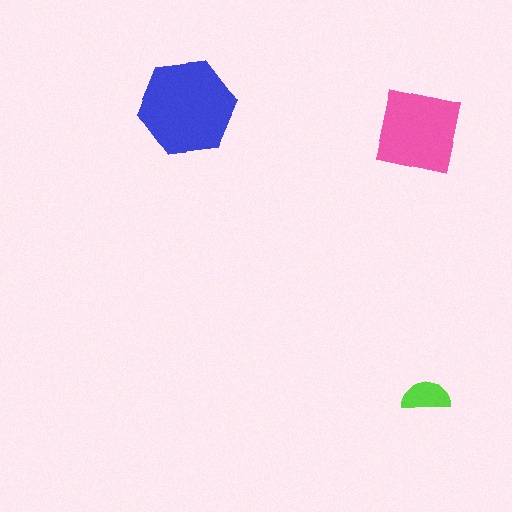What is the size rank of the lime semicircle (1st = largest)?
3rd.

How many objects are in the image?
There are 3 objects in the image.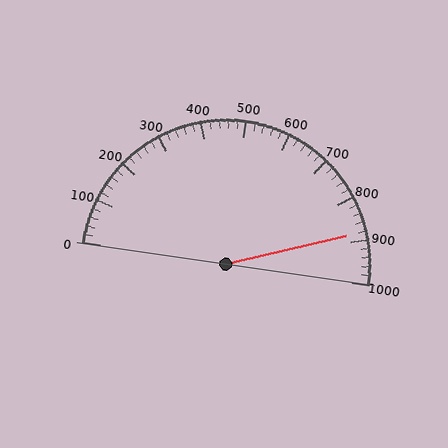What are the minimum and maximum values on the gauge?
The gauge ranges from 0 to 1000.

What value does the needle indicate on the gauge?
The needle indicates approximately 880.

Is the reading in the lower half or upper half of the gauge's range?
The reading is in the upper half of the range (0 to 1000).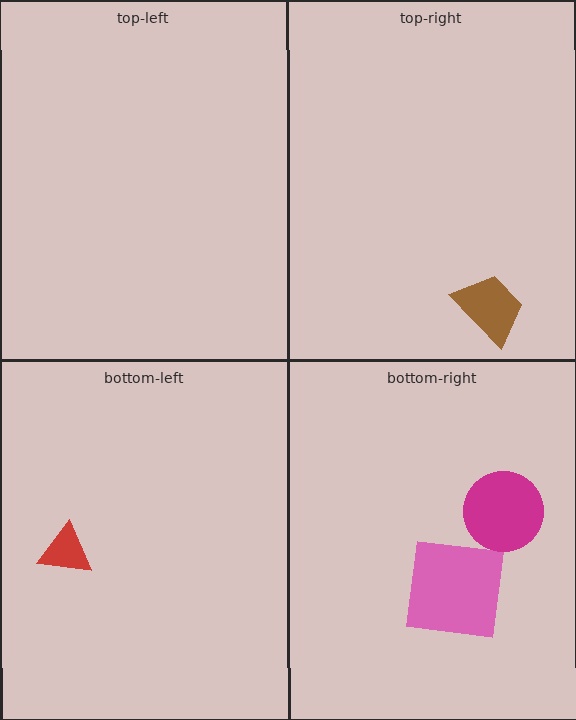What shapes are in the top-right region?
The brown trapezoid.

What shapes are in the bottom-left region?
The red triangle.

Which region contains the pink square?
The bottom-right region.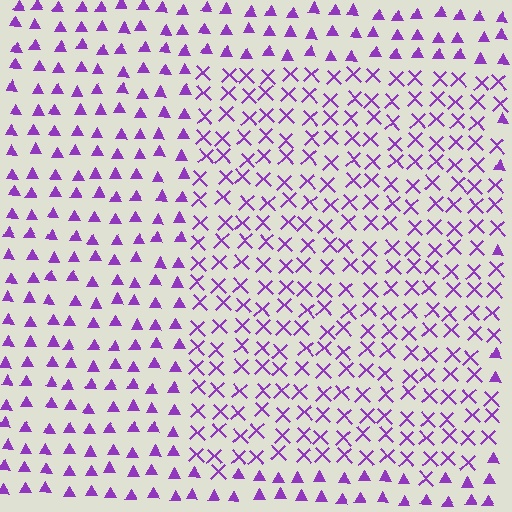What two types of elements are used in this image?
The image uses X marks inside the rectangle region and triangles outside it.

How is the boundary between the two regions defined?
The boundary is defined by a change in element shape: X marks inside vs. triangles outside. All elements share the same color and spacing.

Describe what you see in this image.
The image is filled with small purple elements arranged in a uniform grid. A rectangle-shaped region contains X marks, while the surrounding area contains triangles. The boundary is defined purely by the change in element shape.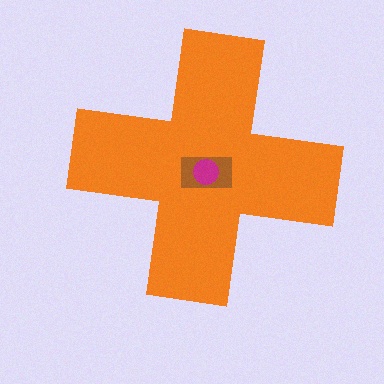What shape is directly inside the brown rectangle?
The magenta circle.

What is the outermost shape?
The orange cross.